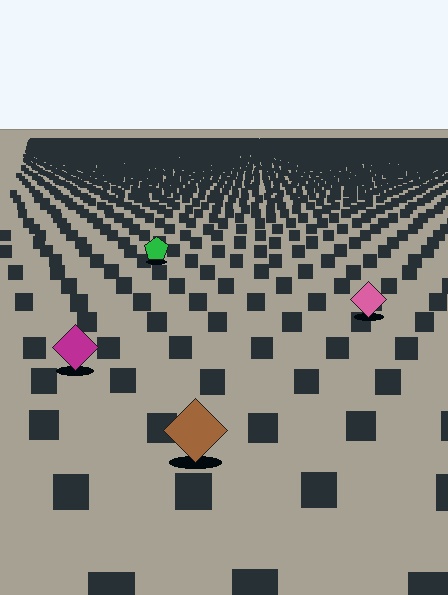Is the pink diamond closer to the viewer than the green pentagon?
Yes. The pink diamond is closer — you can tell from the texture gradient: the ground texture is coarser near it.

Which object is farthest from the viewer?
The green pentagon is farthest from the viewer. It appears smaller and the ground texture around it is denser.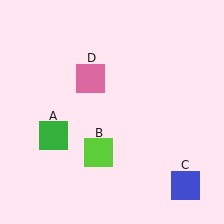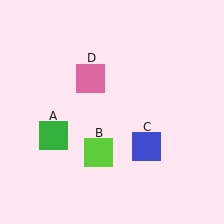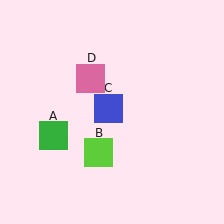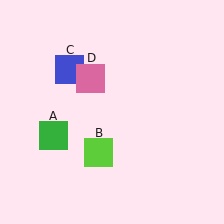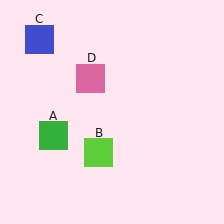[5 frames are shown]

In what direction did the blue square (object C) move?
The blue square (object C) moved up and to the left.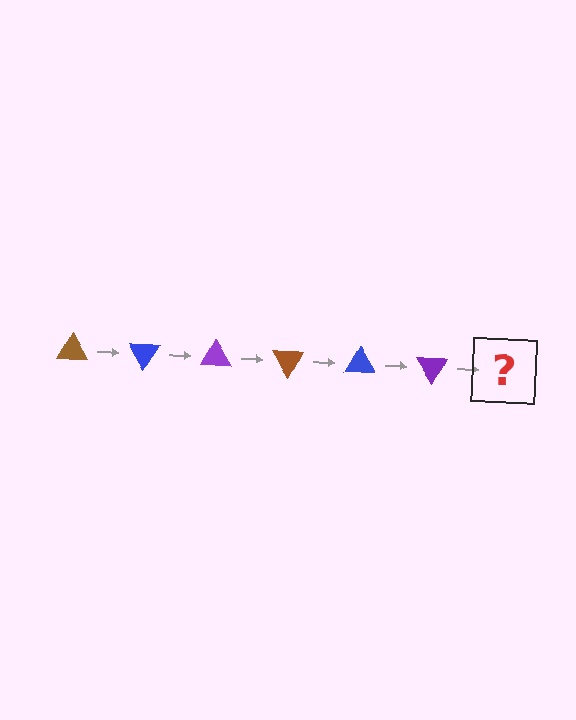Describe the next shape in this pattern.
It should be a brown triangle, rotated 360 degrees from the start.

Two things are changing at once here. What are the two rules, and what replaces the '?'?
The two rules are that it rotates 60 degrees each step and the color cycles through brown, blue, and purple. The '?' should be a brown triangle, rotated 360 degrees from the start.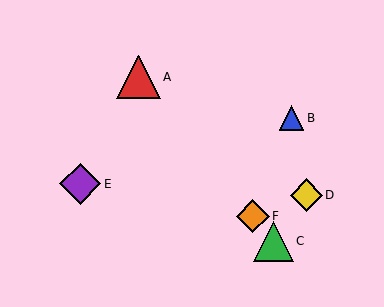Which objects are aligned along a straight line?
Objects A, C, F are aligned along a straight line.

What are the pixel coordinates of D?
Object D is at (306, 195).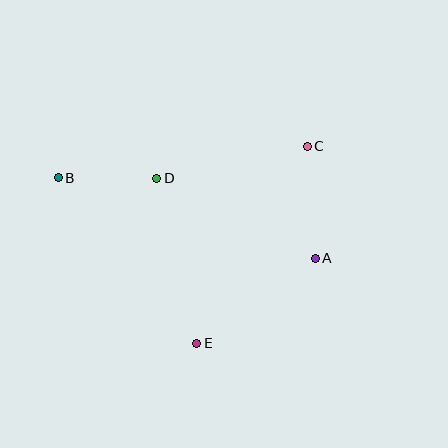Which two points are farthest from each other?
Points A and B are farthest from each other.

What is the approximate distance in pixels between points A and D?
The distance between A and D is approximately 178 pixels.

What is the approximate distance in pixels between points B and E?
The distance between B and E is approximately 216 pixels.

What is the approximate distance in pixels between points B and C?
The distance between B and C is approximately 251 pixels.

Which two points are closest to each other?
Points B and D are closest to each other.